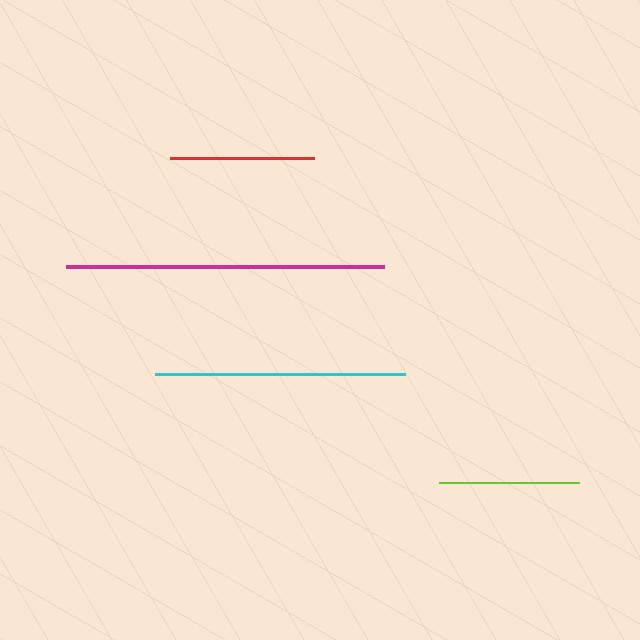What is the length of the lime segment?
The lime segment is approximately 140 pixels long.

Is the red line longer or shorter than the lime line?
The red line is longer than the lime line.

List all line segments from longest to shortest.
From longest to shortest: magenta, cyan, red, lime.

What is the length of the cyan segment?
The cyan segment is approximately 250 pixels long.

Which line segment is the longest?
The magenta line is the longest at approximately 318 pixels.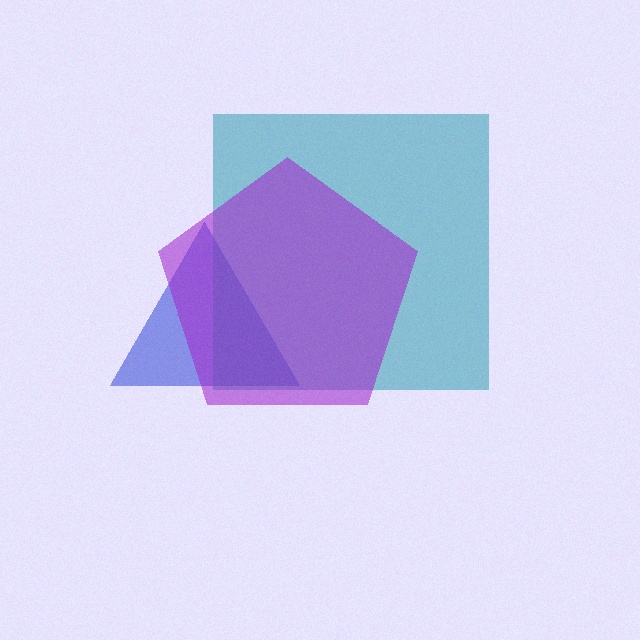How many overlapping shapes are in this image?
There are 3 overlapping shapes in the image.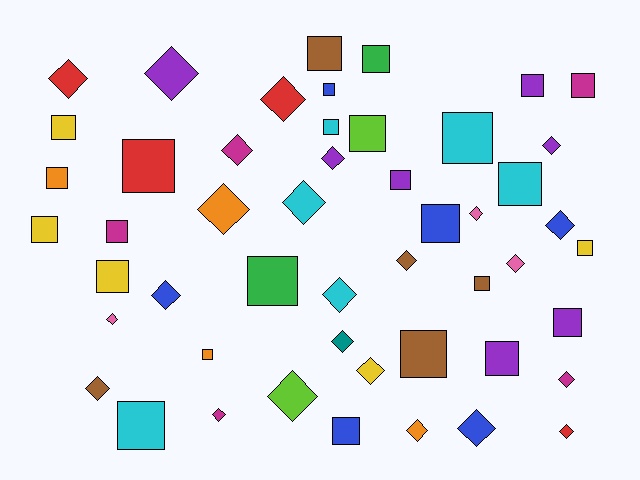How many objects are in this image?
There are 50 objects.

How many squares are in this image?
There are 26 squares.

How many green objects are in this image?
There are 2 green objects.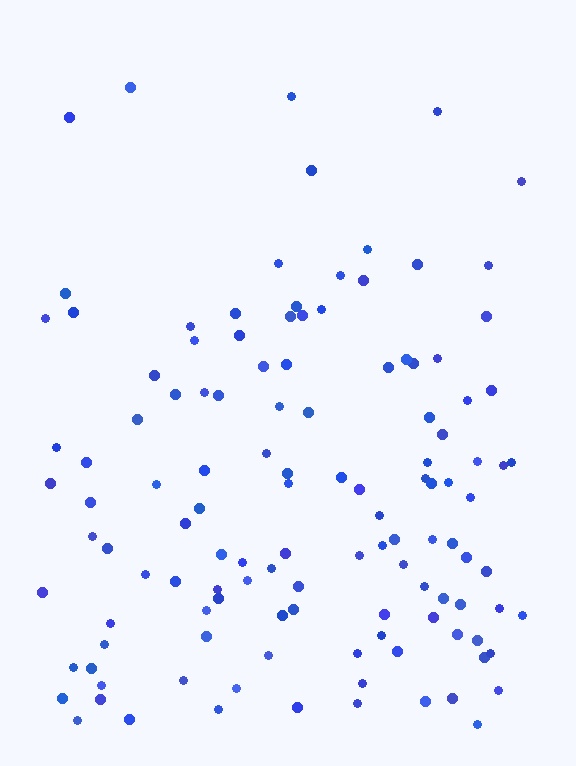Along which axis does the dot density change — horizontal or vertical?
Vertical.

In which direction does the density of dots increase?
From top to bottom, with the bottom side densest.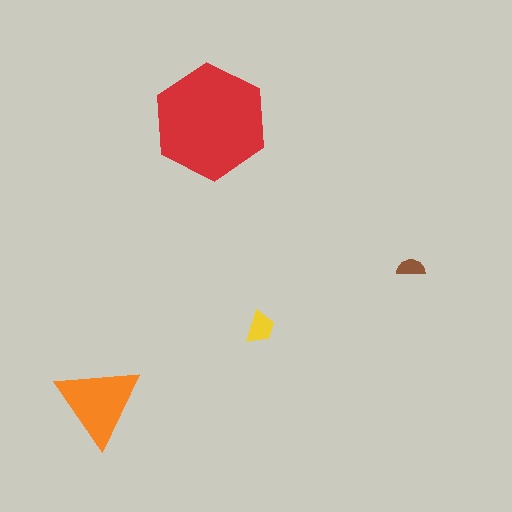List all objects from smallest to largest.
The brown semicircle, the yellow trapezoid, the orange triangle, the red hexagon.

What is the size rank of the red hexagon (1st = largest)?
1st.